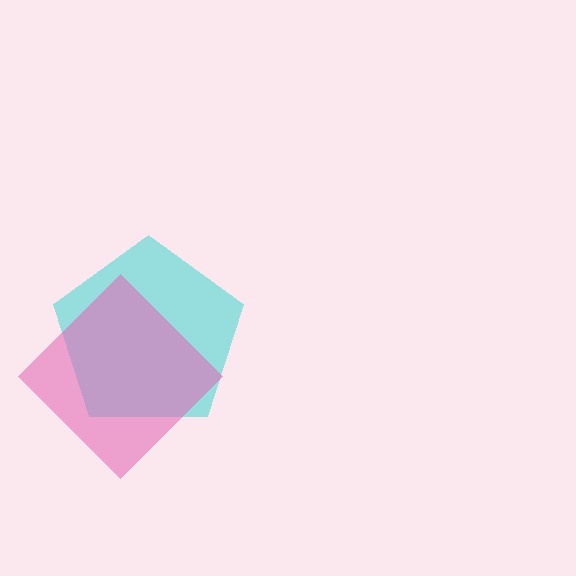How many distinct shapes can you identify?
There are 2 distinct shapes: a cyan pentagon, a pink diamond.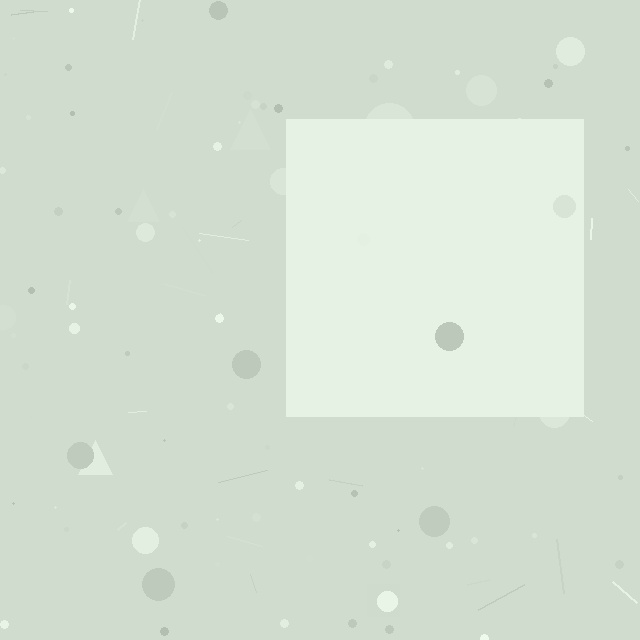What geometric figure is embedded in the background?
A square is embedded in the background.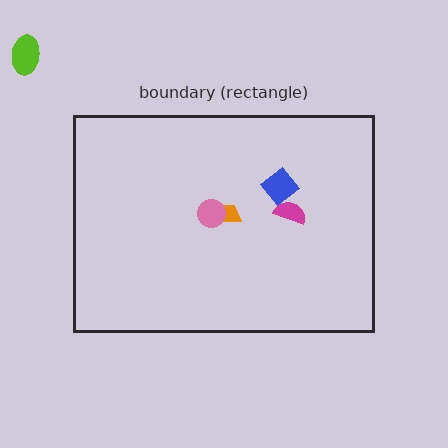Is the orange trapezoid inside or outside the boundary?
Inside.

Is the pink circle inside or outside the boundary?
Inside.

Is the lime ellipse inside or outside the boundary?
Outside.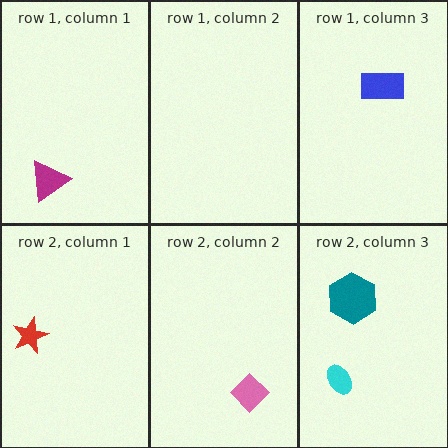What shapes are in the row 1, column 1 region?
The magenta triangle.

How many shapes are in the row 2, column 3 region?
2.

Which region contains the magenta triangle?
The row 1, column 1 region.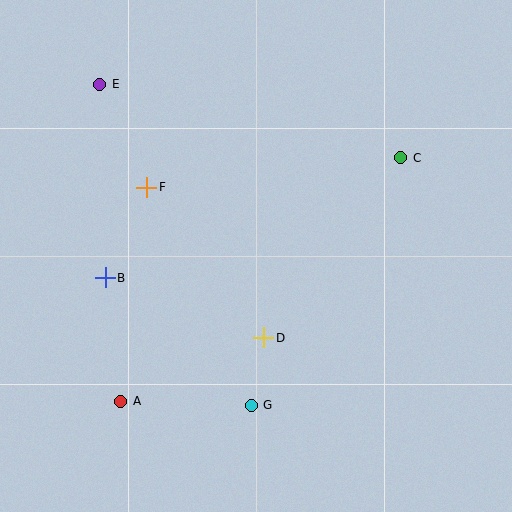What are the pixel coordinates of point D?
Point D is at (264, 338).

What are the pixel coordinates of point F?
Point F is at (147, 187).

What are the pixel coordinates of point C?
Point C is at (401, 158).